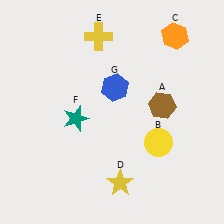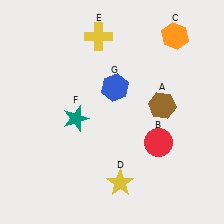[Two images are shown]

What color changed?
The circle (B) changed from yellow in Image 1 to red in Image 2.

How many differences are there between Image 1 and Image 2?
There is 1 difference between the two images.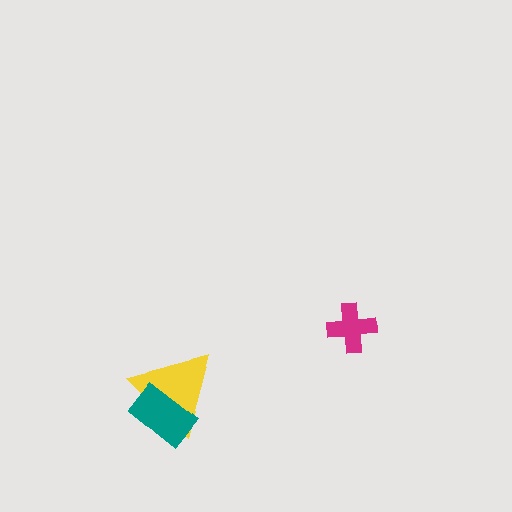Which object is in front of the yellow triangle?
The teal rectangle is in front of the yellow triangle.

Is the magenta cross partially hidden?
No, no other shape covers it.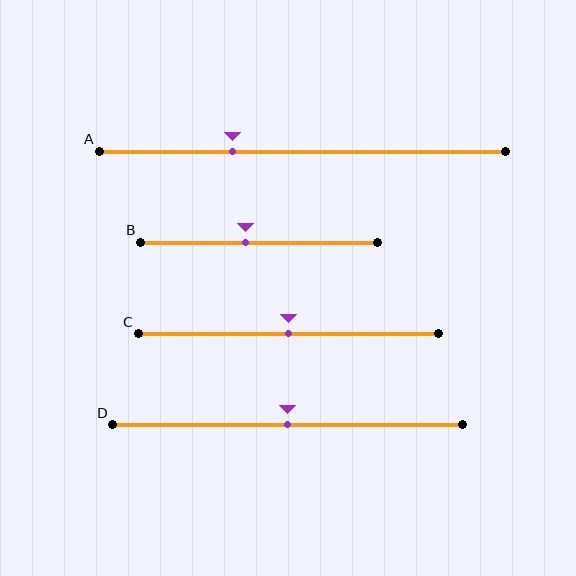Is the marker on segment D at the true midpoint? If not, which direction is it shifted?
Yes, the marker on segment D is at the true midpoint.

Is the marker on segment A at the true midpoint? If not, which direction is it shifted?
No, the marker on segment A is shifted to the left by about 17% of the segment length.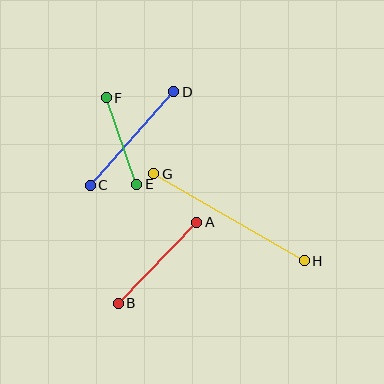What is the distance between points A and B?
The distance is approximately 113 pixels.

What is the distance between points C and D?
The distance is approximately 126 pixels.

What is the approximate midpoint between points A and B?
The midpoint is at approximately (158, 263) pixels.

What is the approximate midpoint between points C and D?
The midpoint is at approximately (132, 138) pixels.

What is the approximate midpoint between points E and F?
The midpoint is at approximately (122, 141) pixels.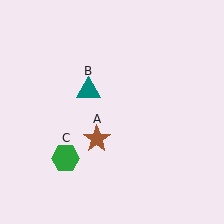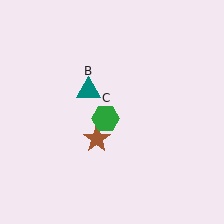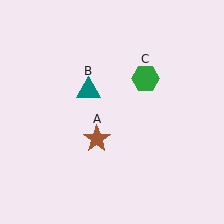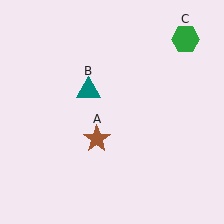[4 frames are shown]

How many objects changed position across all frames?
1 object changed position: green hexagon (object C).